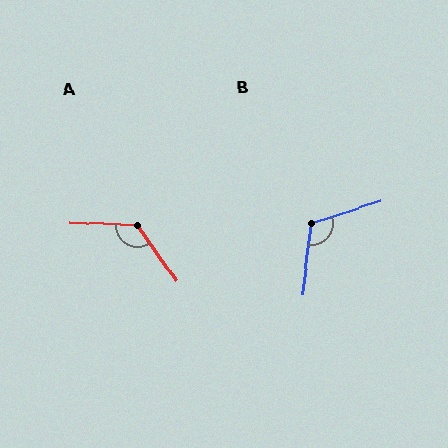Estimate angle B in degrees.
Approximately 115 degrees.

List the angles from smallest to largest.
B (115°), A (127°).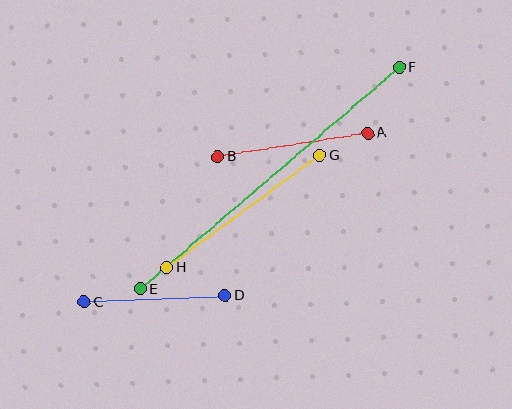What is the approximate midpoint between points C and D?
The midpoint is at approximately (155, 299) pixels.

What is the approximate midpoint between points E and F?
The midpoint is at approximately (270, 178) pixels.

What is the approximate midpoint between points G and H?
The midpoint is at approximately (244, 212) pixels.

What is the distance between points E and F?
The distance is approximately 341 pixels.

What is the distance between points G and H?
The distance is approximately 190 pixels.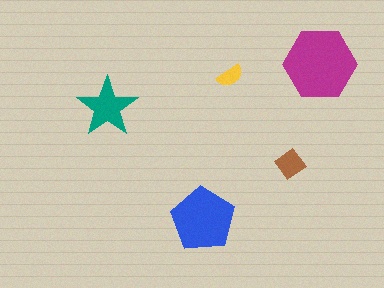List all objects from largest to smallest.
The magenta hexagon, the blue pentagon, the teal star, the brown diamond, the yellow semicircle.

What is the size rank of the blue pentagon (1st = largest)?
2nd.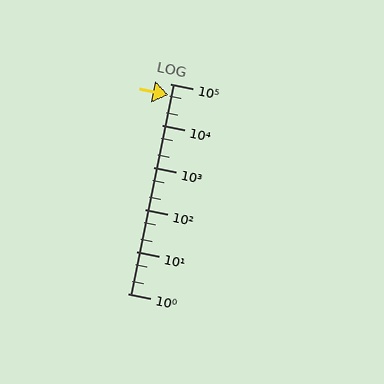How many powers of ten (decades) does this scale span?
The scale spans 5 decades, from 1 to 100000.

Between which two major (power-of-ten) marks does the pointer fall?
The pointer is between 10000 and 100000.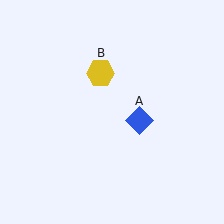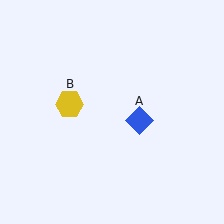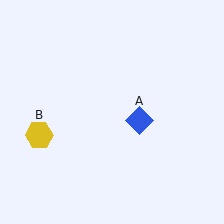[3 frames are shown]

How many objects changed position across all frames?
1 object changed position: yellow hexagon (object B).